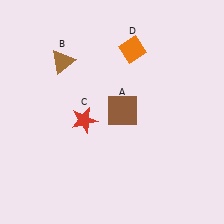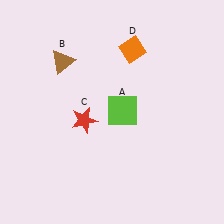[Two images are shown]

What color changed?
The square (A) changed from brown in Image 1 to lime in Image 2.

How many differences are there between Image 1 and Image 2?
There is 1 difference between the two images.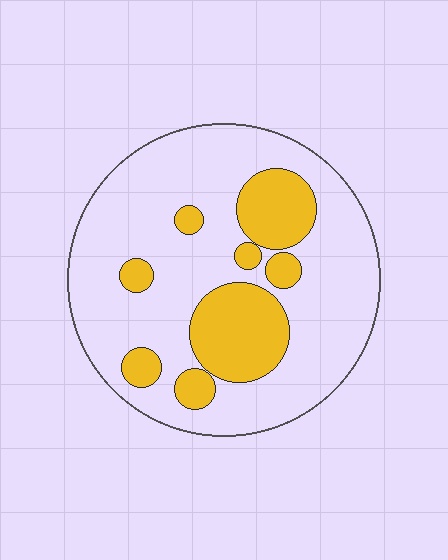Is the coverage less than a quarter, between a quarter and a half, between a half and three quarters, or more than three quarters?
Less than a quarter.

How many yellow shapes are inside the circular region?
8.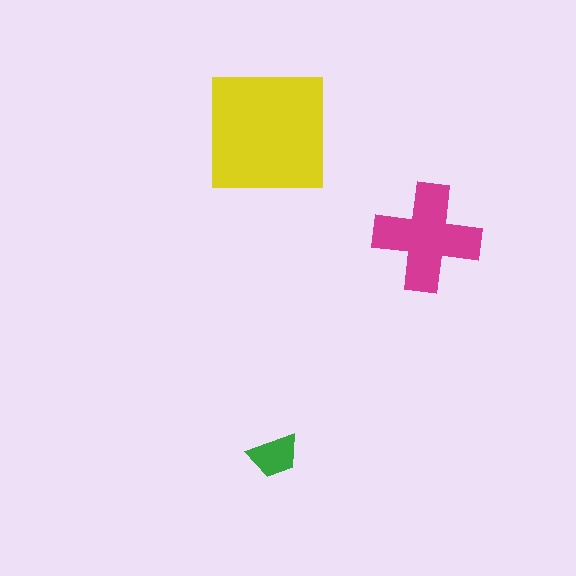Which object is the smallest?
The green trapezoid.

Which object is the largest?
The yellow square.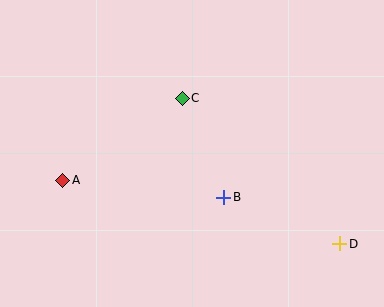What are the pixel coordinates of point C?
Point C is at (182, 98).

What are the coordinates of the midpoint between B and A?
The midpoint between B and A is at (143, 189).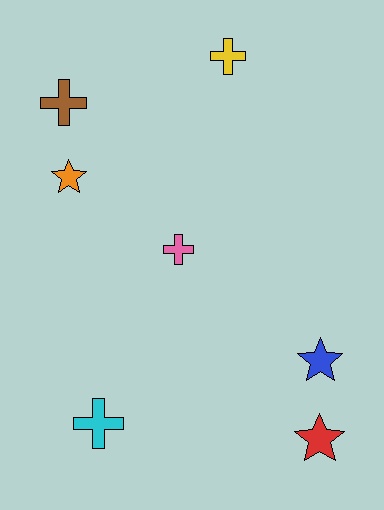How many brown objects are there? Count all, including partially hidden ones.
There is 1 brown object.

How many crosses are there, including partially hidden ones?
There are 4 crosses.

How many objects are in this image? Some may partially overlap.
There are 7 objects.